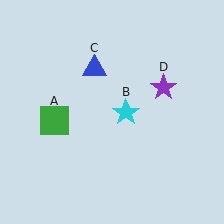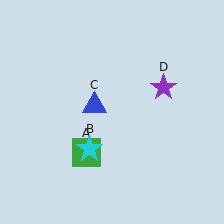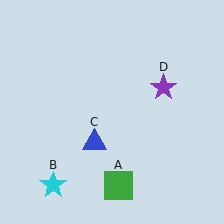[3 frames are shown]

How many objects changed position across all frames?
3 objects changed position: green square (object A), cyan star (object B), blue triangle (object C).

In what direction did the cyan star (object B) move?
The cyan star (object B) moved down and to the left.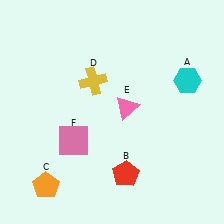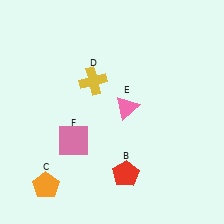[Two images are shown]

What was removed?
The cyan hexagon (A) was removed in Image 2.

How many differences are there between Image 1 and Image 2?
There is 1 difference between the two images.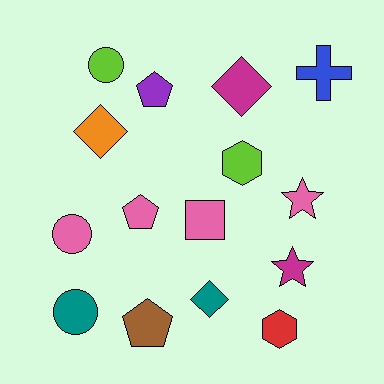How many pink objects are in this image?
There are 4 pink objects.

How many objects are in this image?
There are 15 objects.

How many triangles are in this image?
There are no triangles.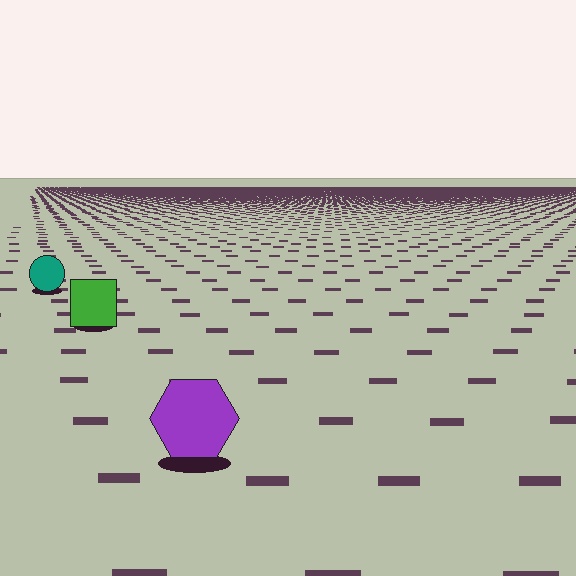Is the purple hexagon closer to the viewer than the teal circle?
Yes. The purple hexagon is closer — you can tell from the texture gradient: the ground texture is coarser near it.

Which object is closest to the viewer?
The purple hexagon is closest. The texture marks near it are larger and more spread out.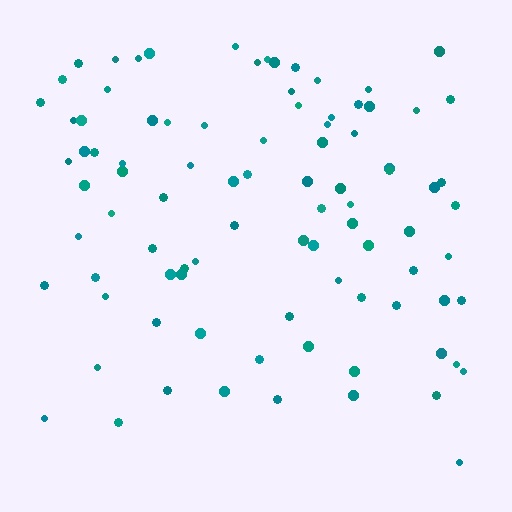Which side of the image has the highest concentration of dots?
The top.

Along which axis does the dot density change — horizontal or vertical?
Vertical.